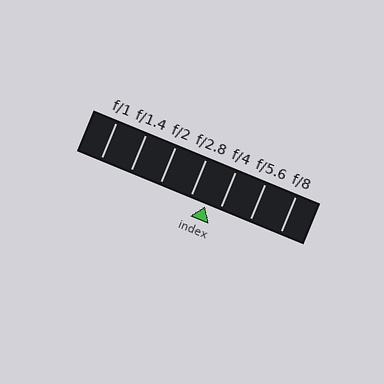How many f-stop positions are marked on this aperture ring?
There are 7 f-stop positions marked.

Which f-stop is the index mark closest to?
The index mark is closest to f/4.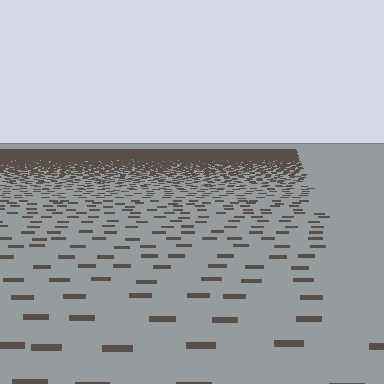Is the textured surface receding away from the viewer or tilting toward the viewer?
The surface is receding away from the viewer. Texture elements get smaller and denser toward the top.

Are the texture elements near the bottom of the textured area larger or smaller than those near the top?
Larger. Near the bottom, elements are closer to the viewer and appear at a bigger on-screen size.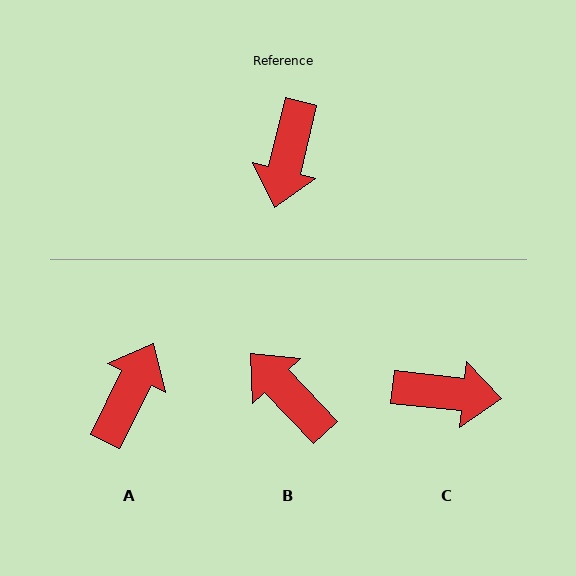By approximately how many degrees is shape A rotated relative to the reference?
Approximately 167 degrees counter-clockwise.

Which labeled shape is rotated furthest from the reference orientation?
A, about 167 degrees away.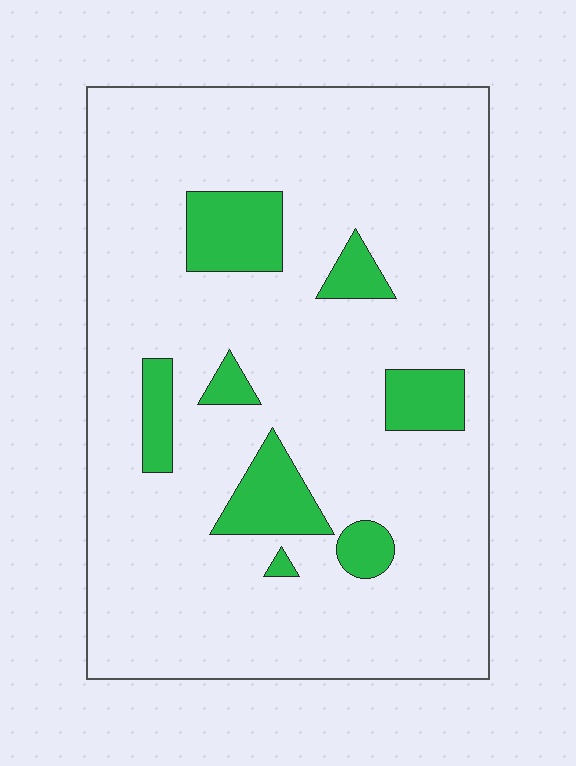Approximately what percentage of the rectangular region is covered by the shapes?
Approximately 15%.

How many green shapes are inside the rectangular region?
8.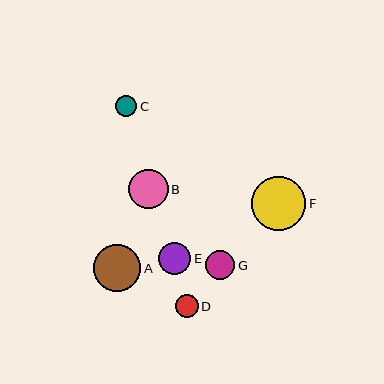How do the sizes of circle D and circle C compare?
Circle D and circle C are approximately the same size.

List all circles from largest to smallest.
From largest to smallest: F, A, B, E, G, D, C.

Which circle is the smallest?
Circle C is the smallest with a size of approximately 21 pixels.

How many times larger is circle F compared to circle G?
Circle F is approximately 1.9 times the size of circle G.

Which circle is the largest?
Circle F is the largest with a size of approximately 54 pixels.